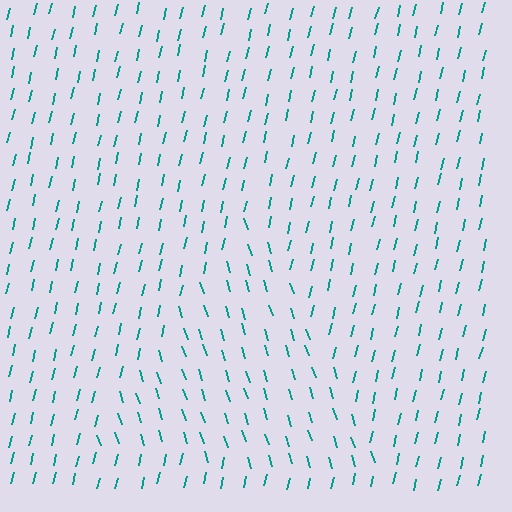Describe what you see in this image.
The image is filled with small teal line segments. A triangle region in the image has lines oriented differently from the surrounding lines, creating a visible texture boundary.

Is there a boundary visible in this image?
Yes, there is a texture boundary formed by a change in line orientation.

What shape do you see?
I see a triangle.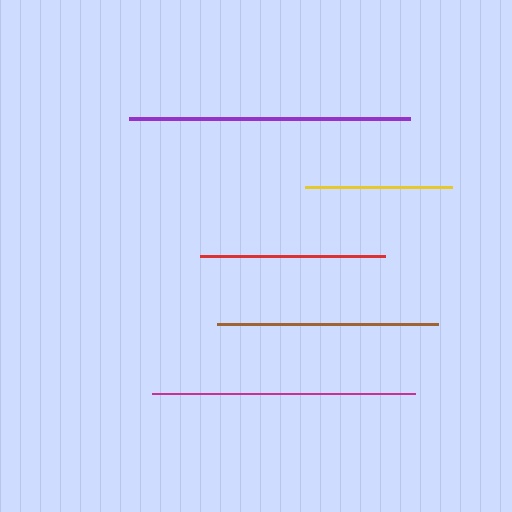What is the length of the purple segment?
The purple segment is approximately 281 pixels long.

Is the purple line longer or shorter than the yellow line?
The purple line is longer than the yellow line.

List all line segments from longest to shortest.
From longest to shortest: purple, magenta, brown, red, yellow.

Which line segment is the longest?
The purple line is the longest at approximately 281 pixels.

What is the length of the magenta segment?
The magenta segment is approximately 263 pixels long.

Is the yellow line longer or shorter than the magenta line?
The magenta line is longer than the yellow line.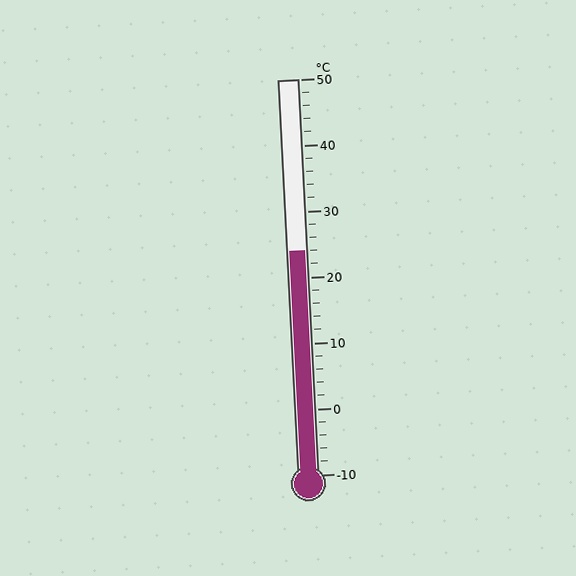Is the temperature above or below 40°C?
The temperature is below 40°C.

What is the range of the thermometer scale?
The thermometer scale ranges from -10°C to 50°C.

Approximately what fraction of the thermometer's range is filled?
The thermometer is filled to approximately 55% of its range.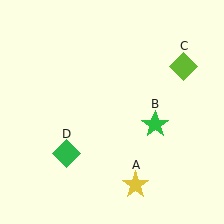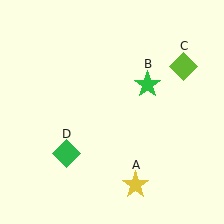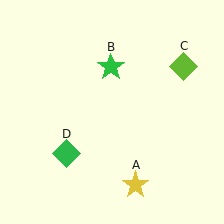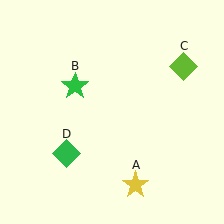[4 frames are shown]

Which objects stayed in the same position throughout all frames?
Yellow star (object A) and lime diamond (object C) and green diamond (object D) remained stationary.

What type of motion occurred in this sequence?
The green star (object B) rotated counterclockwise around the center of the scene.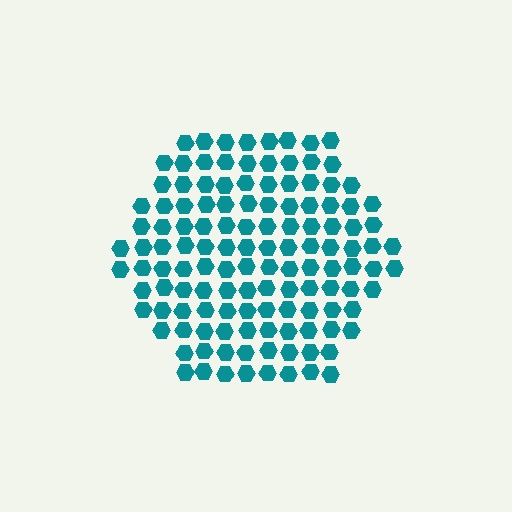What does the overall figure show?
The overall figure shows a hexagon.